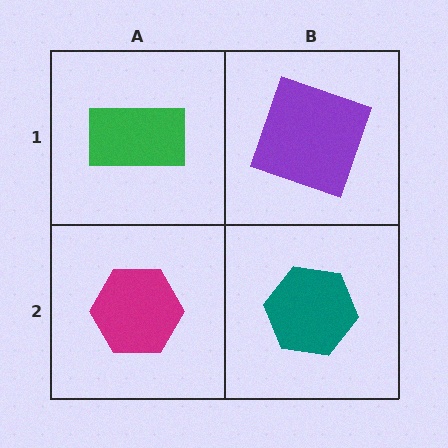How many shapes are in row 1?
2 shapes.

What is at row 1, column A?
A green rectangle.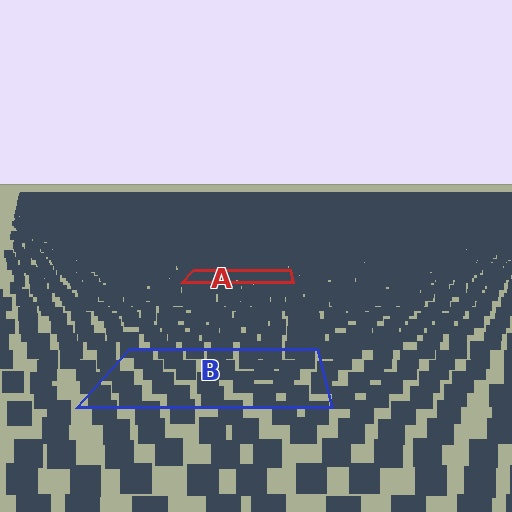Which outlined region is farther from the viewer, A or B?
Region A is farther from the viewer — the texture elements inside it appear smaller and more densely packed.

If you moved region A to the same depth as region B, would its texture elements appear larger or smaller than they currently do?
They would appear larger. At a closer depth, the same texture elements are projected at a bigger on-screen size.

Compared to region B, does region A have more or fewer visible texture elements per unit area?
Region A has more texture elements per unit area — they are packed more densely because it is farther away.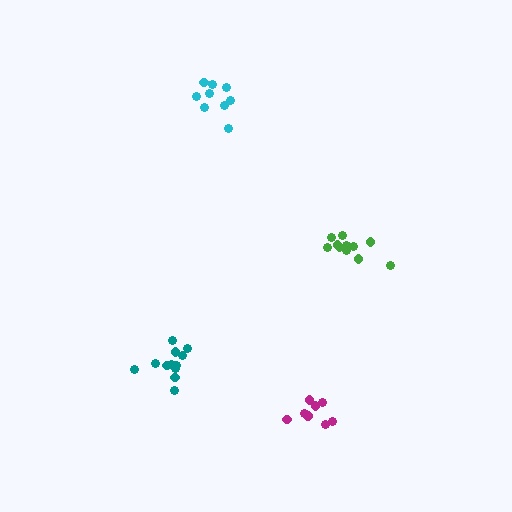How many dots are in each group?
Group 1: 12 dots, Group 2: 9 dots, Group 3: 11 dots, Group 4: 8 dots (40 total).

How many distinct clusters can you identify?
There are 4 distinct clusters.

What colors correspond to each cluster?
The clusters are colored: teal, cyan, green, magenta.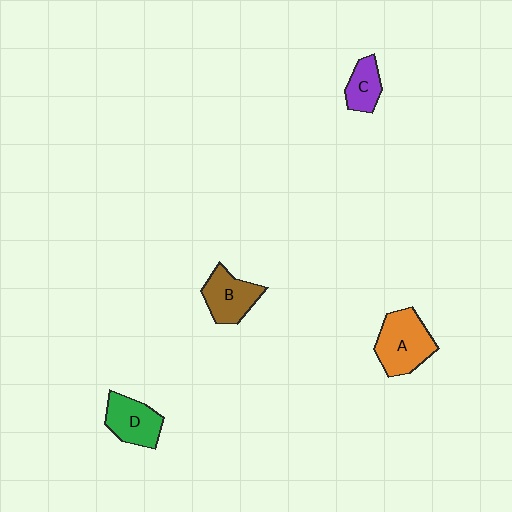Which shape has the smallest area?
Shape C (purple).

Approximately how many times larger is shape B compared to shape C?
Approximately 1.4 times.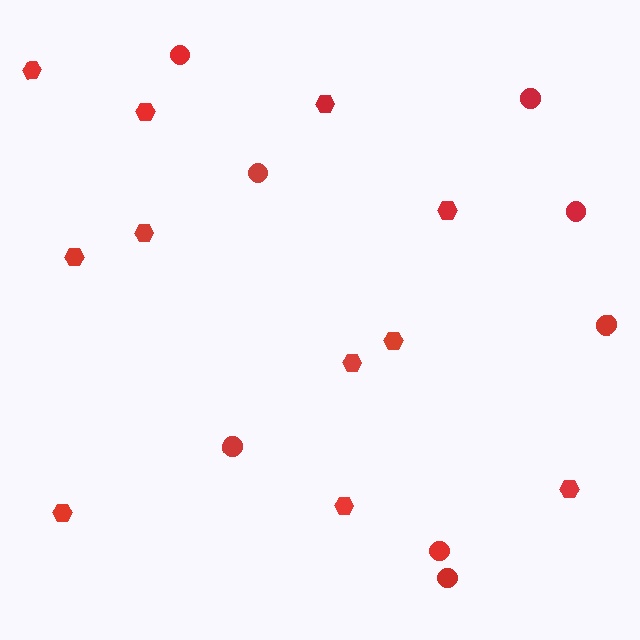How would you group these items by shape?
There are 2 groups: one group of hexagons (11) and one group of circles (8).